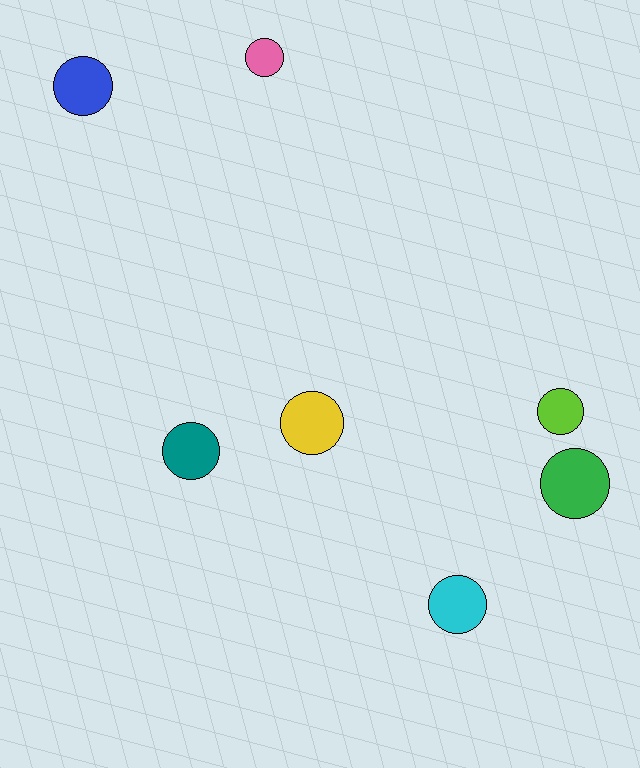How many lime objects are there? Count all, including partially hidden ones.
There is 1 lime object.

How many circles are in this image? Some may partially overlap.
There are 7 circles.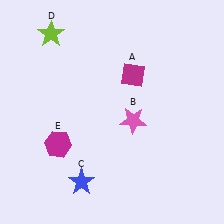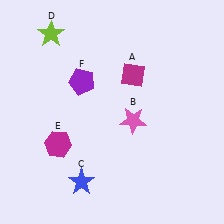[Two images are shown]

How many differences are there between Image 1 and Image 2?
There is 1 difference between the two images.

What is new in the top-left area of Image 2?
A purple pentagon (F) was added in the top-left area of Image 2.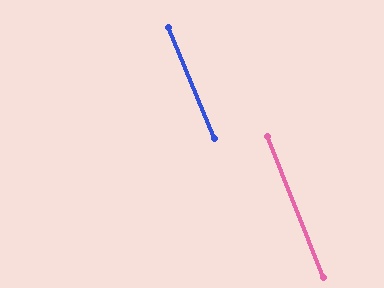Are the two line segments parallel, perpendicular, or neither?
Parallel — their directions differ by only 0.8°.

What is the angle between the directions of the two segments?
Approximately 1 degree.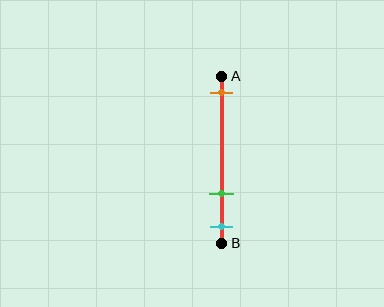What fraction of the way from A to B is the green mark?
The green mark is approximately 70% (0.7) of the way from A to B.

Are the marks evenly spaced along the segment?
No, the marks are not evenly spaced.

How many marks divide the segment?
There are 3 marks dividing the segment.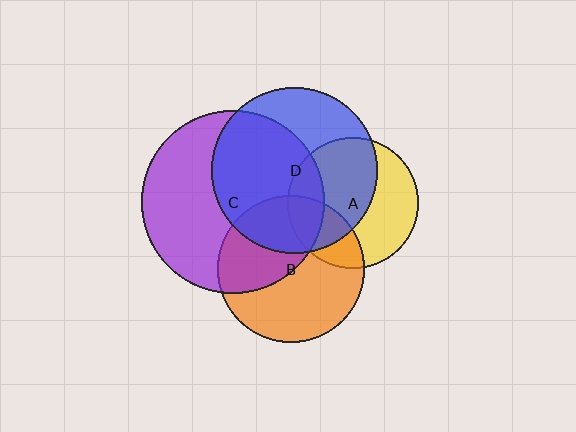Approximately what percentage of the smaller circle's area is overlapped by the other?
Approximately 25%.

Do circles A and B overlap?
Yes.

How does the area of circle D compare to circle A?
Approximately 1.6 times.